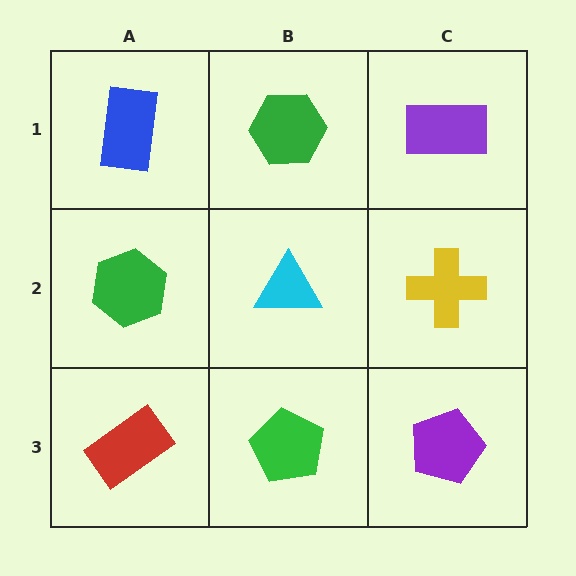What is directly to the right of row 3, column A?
A green pentagon.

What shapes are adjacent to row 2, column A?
A blue rectangle (row 1, column A), a red rectangle (row 3, column A), a cyan triangle (row 2, column B).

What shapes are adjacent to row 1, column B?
A cyan triangle (row 2, column B), a blue rectangle (row 1, column A), a purple rectangle (row 1, column C).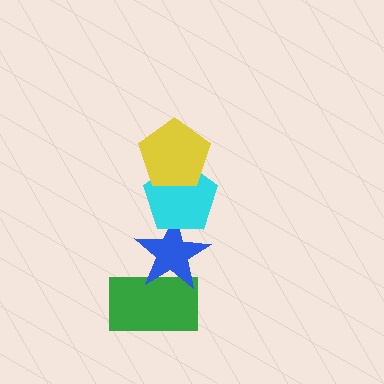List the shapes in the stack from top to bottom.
From top to bottom: the yellow pentagon, the cyan pentagon, the blue star, the green rectangle.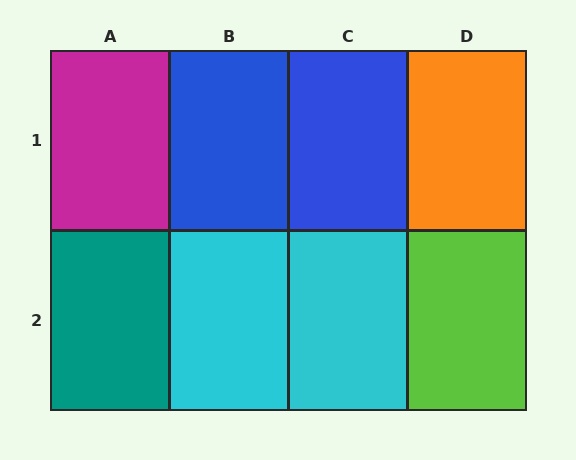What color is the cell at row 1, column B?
Blue.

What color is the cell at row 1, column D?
Orange.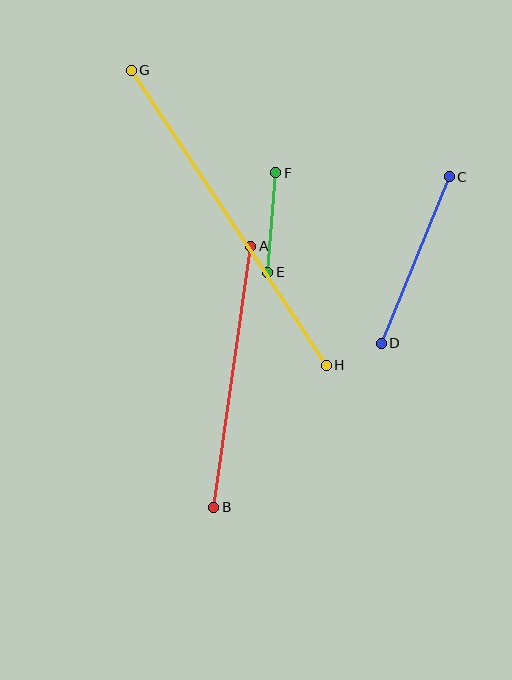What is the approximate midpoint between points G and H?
The midpoint is at approximately (229, 218) pixels.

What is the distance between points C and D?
The distance is approximately 180 pixels.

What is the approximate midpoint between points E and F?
The midpoint is at approximately (272, 222) pixels.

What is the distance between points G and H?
The distance is approximately 354 pixels.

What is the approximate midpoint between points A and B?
The midpoint is at approximately (232, 377) pixels.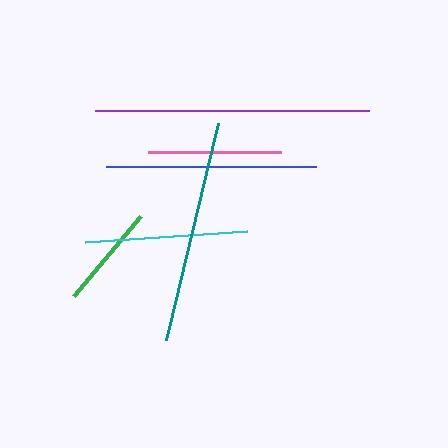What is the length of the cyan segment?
The cyan segment is approximately 162 pixels long.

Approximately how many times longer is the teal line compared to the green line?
The teal line is approximately 2.1 times the length of the green line.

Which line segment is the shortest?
The green line is the shortest at approximately 105 pixels.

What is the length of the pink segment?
The pink segment is approximately 133 pixels long.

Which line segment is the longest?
The purple line is the longest at approximately 274 pixels.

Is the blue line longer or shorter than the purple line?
The purple line is longer than the blue line.